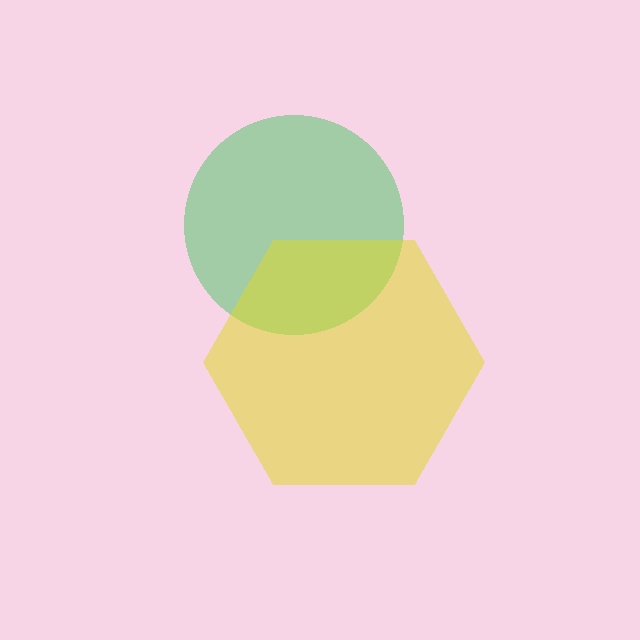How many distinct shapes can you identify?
There are 2 distinct shapes: a green circle, a yellow hexagon.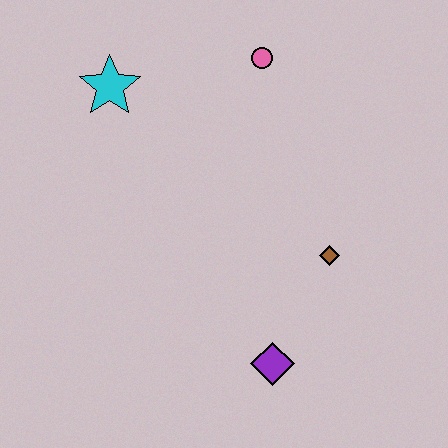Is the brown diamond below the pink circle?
Yes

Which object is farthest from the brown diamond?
The cyan star is farthest from the brown diamond.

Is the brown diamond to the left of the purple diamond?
No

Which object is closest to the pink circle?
The cyan star is closest to the pink circle.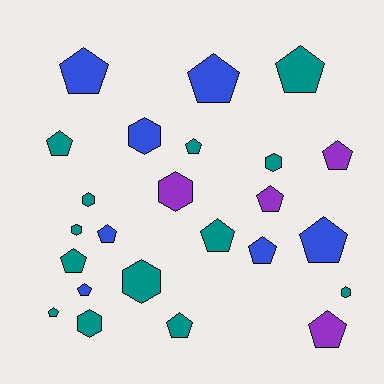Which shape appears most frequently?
Pentagon, with 16 objects.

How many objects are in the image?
There are 24 objects.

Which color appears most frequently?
Teal, with 13 objects.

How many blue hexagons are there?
There is 1 blue hexagon.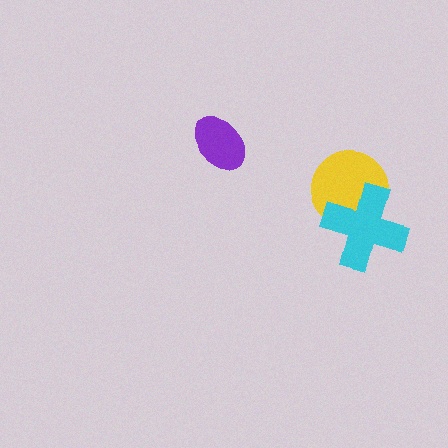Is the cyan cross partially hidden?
No, no other shape covers it.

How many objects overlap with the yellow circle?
1 object overlaps with the yellow circle.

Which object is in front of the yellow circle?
The cyan cross is in front of the yellow circle.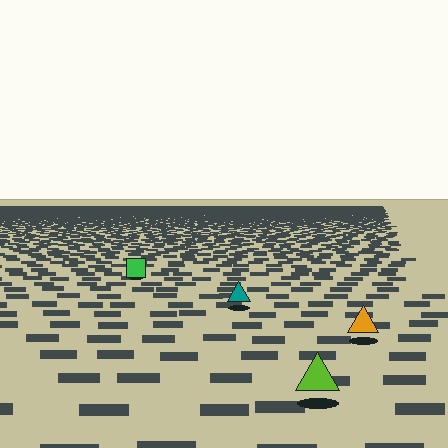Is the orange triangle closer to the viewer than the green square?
Yes. The orange triangle is closer — you can tell from the texture gradient: the ground texture is coarser near it.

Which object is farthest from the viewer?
The green square is farthest from the viewer. It appears smaller and the ground texture around it is denser.